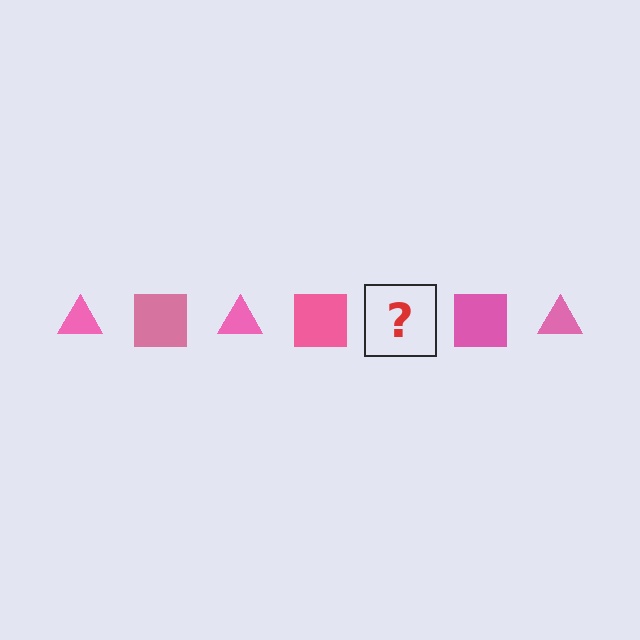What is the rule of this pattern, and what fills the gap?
The rule is that the pattern cycles through triangle, square shapes in pink. The gap should be filled with a pink triangle.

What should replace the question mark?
The question mark should be replaced with a pink triangle.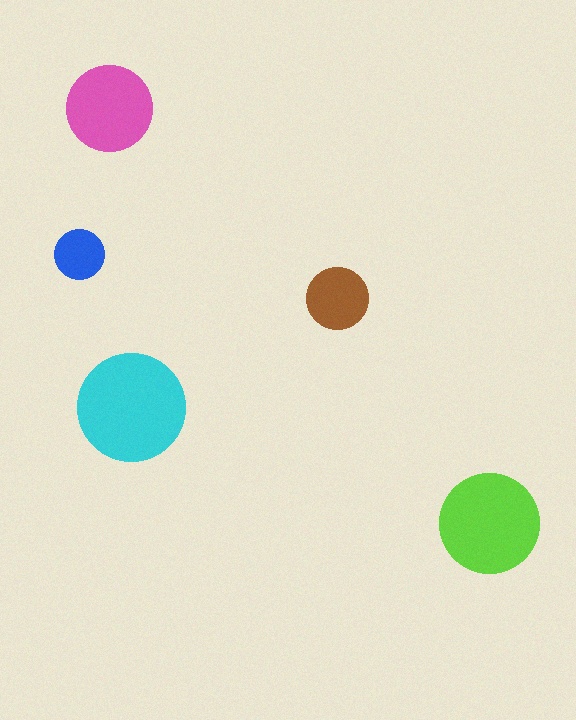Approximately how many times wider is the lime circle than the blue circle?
About 2 times wider.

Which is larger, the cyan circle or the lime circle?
The cyan one.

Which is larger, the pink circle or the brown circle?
The pink one.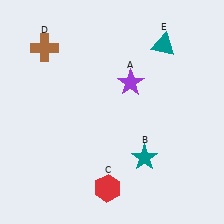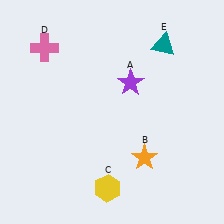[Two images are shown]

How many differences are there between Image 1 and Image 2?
There are 3 differences between the two images.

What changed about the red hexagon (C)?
In Image 1, C is red. In Image 2, it changed to yellow.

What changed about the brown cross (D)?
In Image 1, D is brown. In Image 2, it changed to pink.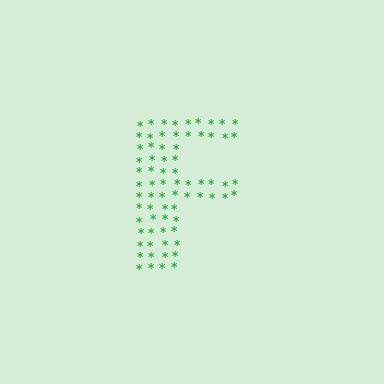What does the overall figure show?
The overall figure shows the letter F.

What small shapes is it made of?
It is made of small asterisks.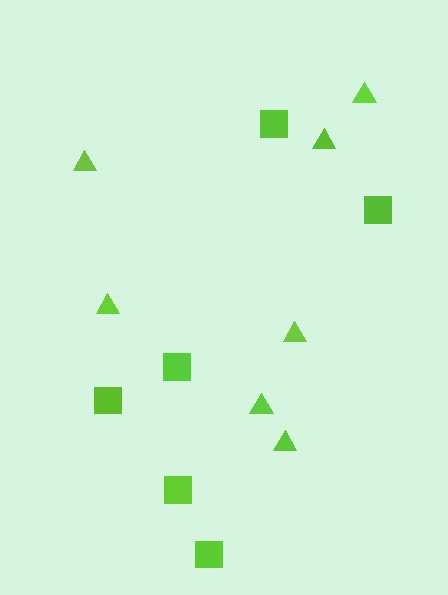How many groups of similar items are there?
There are 2 groups: one group of triangles (7) and one group of squares (6).